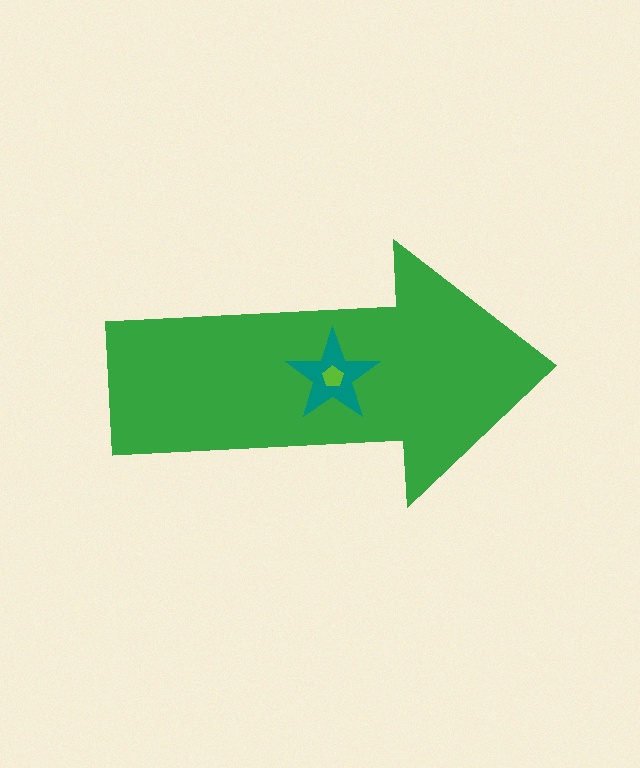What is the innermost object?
The lime pentagon.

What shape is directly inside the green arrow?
The teal star.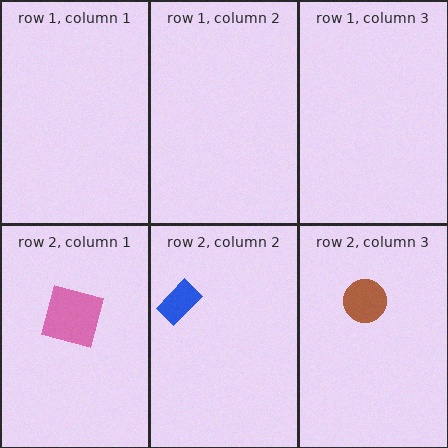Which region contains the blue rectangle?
The row 2, column 2 region.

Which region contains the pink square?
The row 2, column 1 region.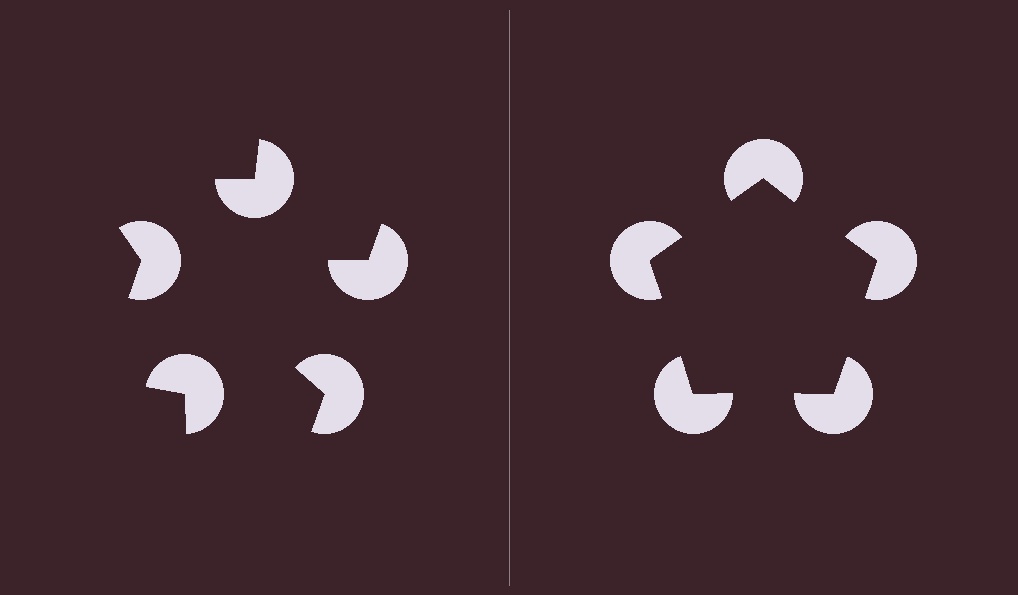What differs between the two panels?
The pac-man discs are positioned identically on both sides; only the wedge orientations differ. On the right they align to a pentagon; on the left they are misaligned.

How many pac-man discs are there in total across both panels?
10 — 5 on each side.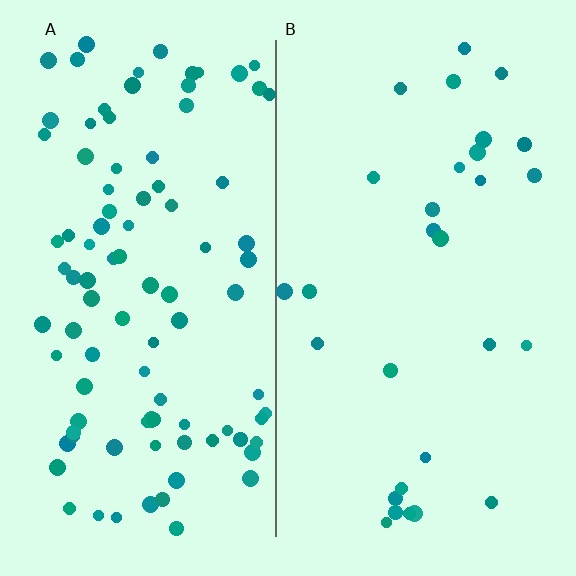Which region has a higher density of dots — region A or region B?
A (the left).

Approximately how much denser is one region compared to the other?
Approximately 3.3× — region A over region B.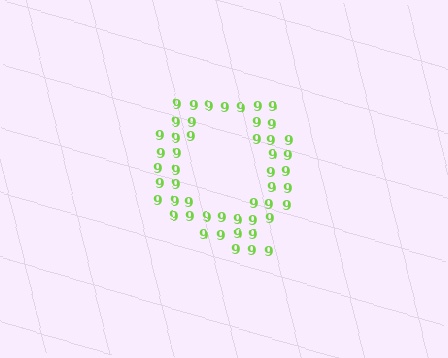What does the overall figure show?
The overall figure shows the letter Q.